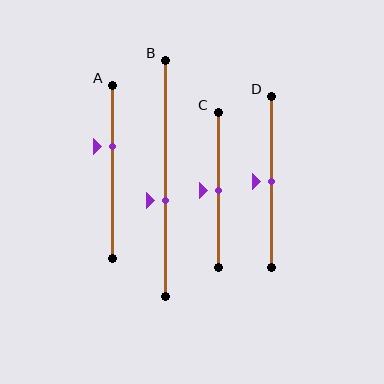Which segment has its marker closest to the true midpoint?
Segment C has its marker closest to the true midpoint.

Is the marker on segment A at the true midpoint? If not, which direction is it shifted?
No, the marker on segment A is shifted upward by about 14% of the segment length.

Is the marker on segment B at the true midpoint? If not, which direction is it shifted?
No, the marker on segment B is shifted downward by about 10% of the segment length.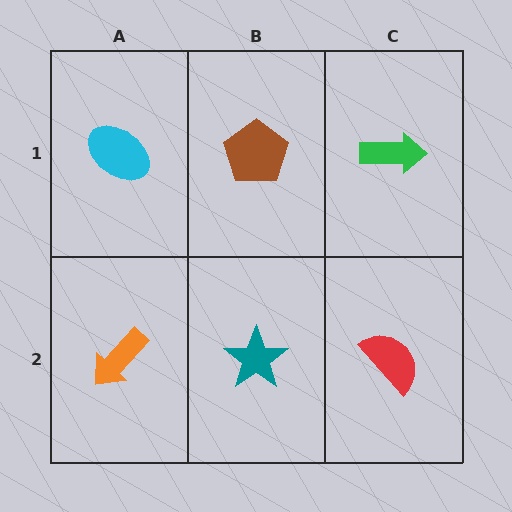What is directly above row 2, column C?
A green arrow.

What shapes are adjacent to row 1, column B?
A teal star (row 2, column B), a cyan ellipse (row 1, column A), a green arrow (row 1, column C).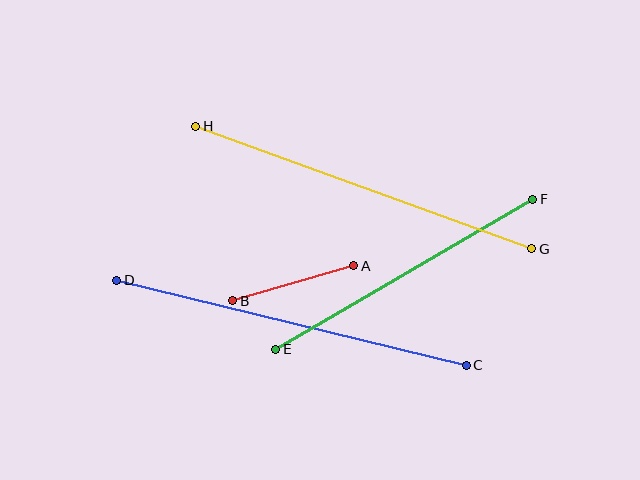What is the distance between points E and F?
The distance is approximately 297 pixels.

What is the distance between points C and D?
The distance is approximately 360 pixels.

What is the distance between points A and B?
The distance is approximately 126 pixels.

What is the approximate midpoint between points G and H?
The midpoint is at approximately (364, 188) pixels.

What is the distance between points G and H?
The distance is approximately 358 pixels.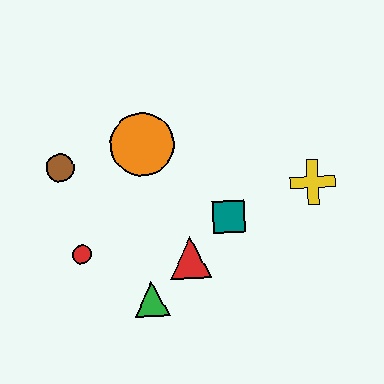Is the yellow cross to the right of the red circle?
Yes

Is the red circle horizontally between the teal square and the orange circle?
No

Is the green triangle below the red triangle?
Yes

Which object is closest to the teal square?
The red triangle is closest to the teal square.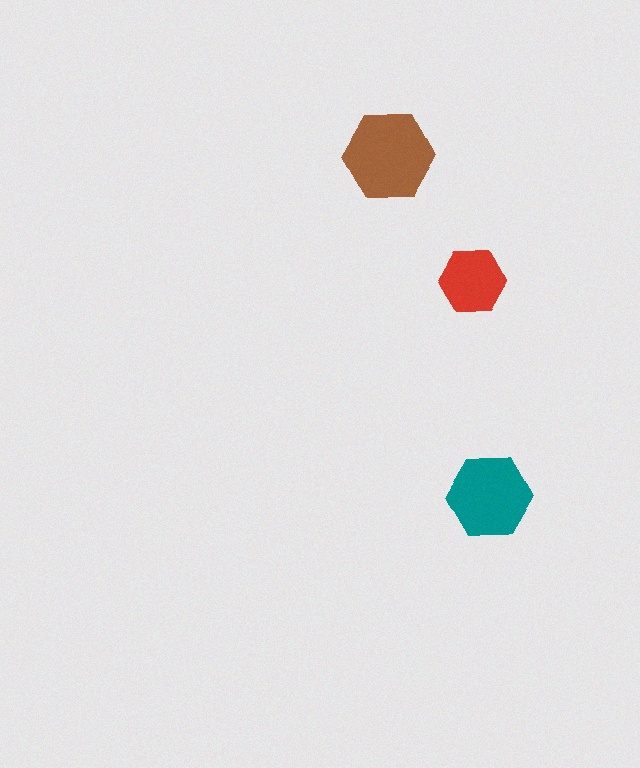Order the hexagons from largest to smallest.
the brown one, the teal one, the red one.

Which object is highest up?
The brown hexagon is topmost.